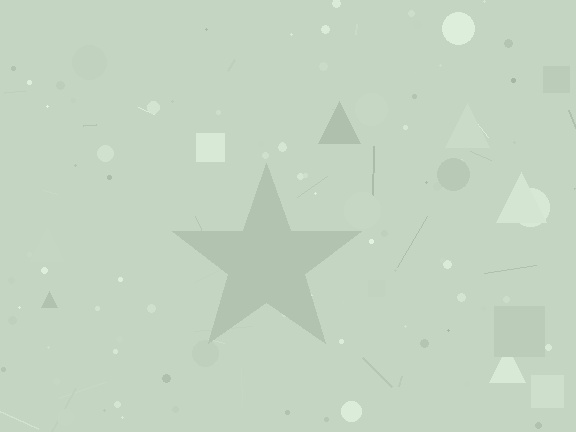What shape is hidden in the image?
A star is hidden in the image.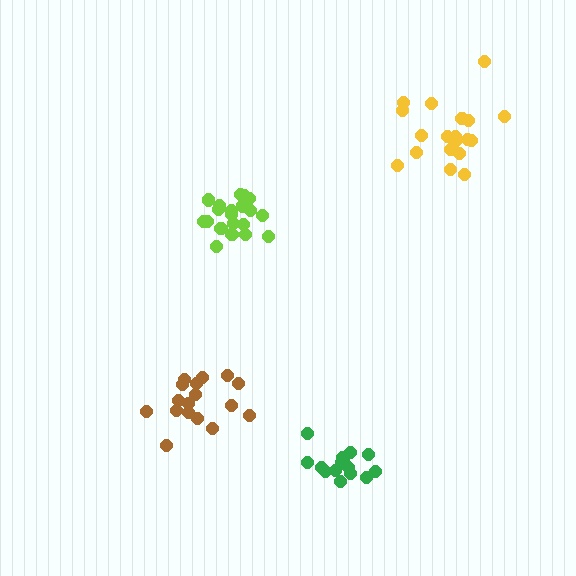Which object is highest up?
The yellow cluster is topmost.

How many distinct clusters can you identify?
There are 4 distinct clusters.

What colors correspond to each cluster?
The clusters are colored: lime, green, yellow, brown.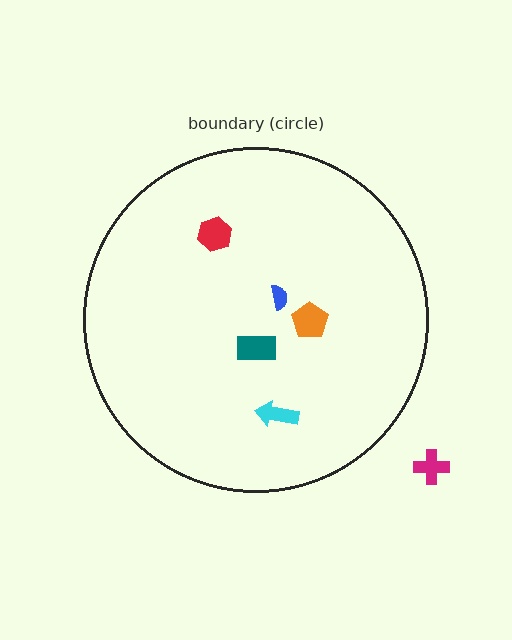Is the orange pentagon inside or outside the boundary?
Inside.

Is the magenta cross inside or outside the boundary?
Outside.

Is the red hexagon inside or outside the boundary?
Inside.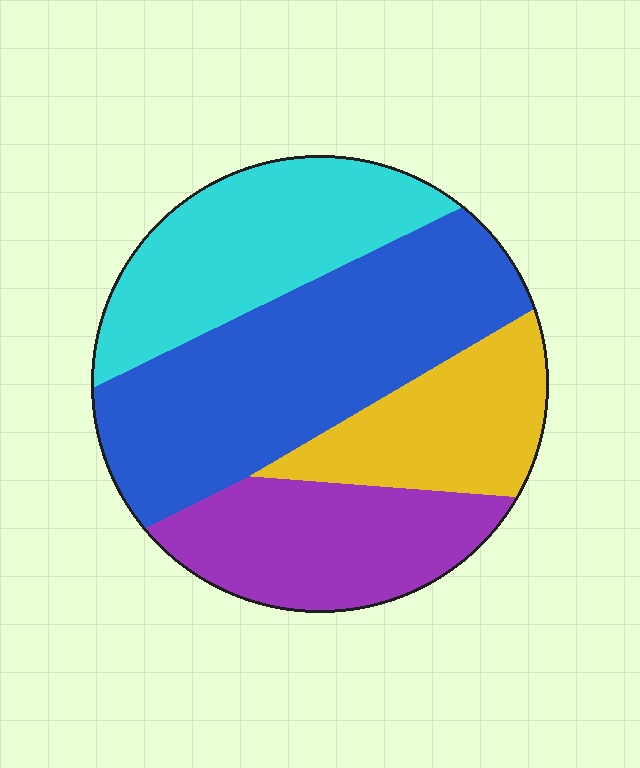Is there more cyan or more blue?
Blue.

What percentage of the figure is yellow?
Yellow takes up about one sixth (1/6) of the figure.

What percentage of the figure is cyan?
Cyan covers roughly 25% of the figure.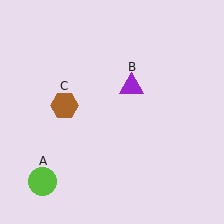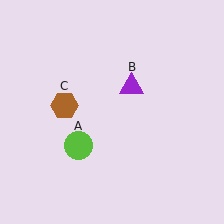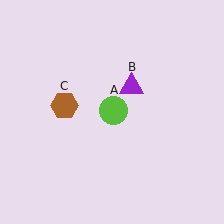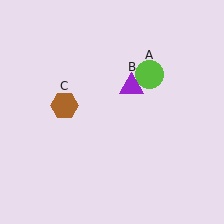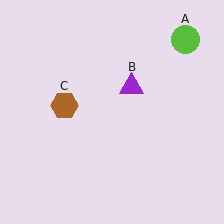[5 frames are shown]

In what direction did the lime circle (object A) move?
The lime circle (object A) moved up and to the right.